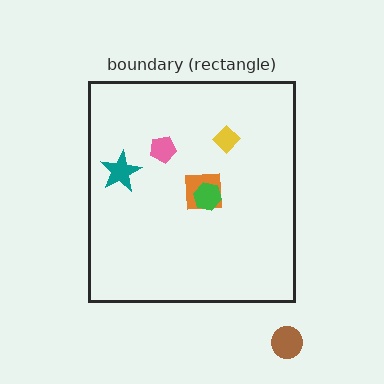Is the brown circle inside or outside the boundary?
Outside.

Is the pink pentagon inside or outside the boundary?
Inside.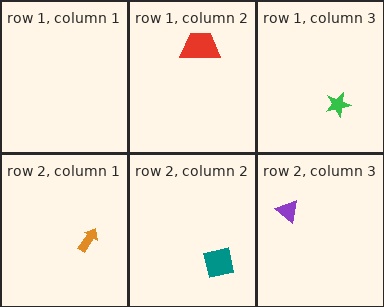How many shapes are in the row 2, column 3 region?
1.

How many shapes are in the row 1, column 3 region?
1.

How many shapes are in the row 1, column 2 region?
1.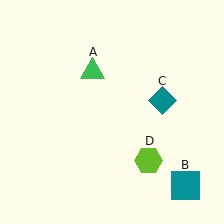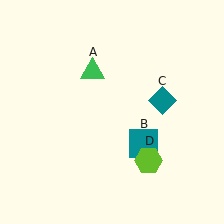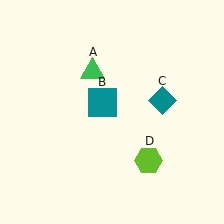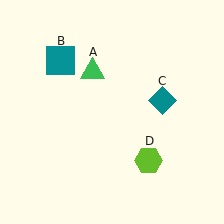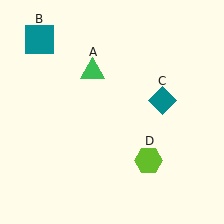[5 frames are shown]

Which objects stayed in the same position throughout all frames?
Green triangle (object A) and teal diamond (object C) and lime hexagon (object D) remained stationary.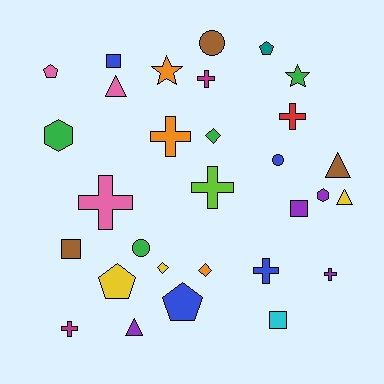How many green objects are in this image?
There are 4 green objects.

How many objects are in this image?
There are 30 objects.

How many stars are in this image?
There are 2 stars.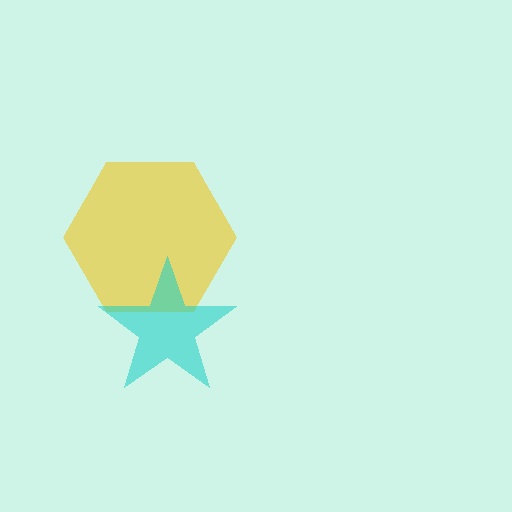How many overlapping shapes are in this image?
There are 2 overlapping shapes in the image.